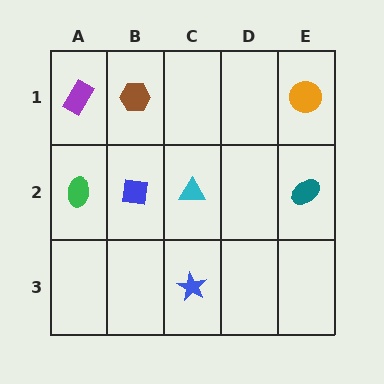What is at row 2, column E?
A teal ellipse.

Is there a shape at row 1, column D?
No, that cell is empty.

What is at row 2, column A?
A green ellipse.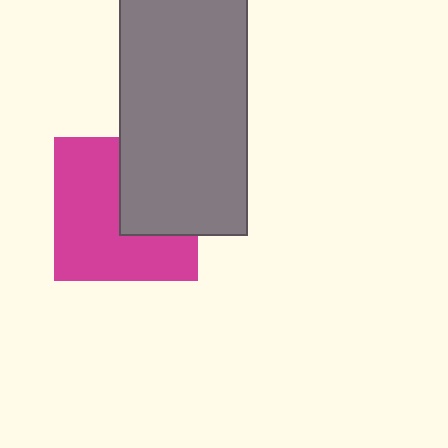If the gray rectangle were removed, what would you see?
You would see the complete magenta square.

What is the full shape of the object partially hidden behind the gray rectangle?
The partially hidden object is a magenta square.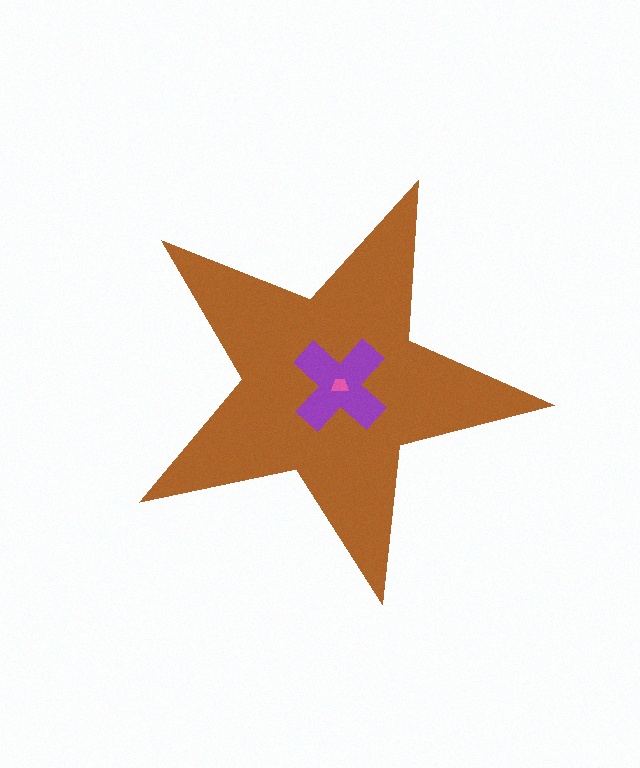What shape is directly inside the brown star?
The purple cross.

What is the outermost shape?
The brown star.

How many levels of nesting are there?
3.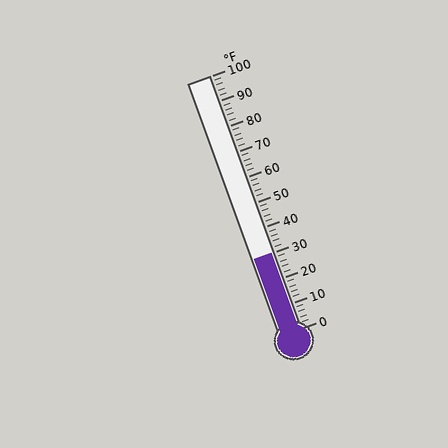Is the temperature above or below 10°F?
The temperature is above 10°F.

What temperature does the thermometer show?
The thermometer shows approximately 30°F.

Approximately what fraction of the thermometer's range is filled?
The thermometer is filled to approximately 30% of its range.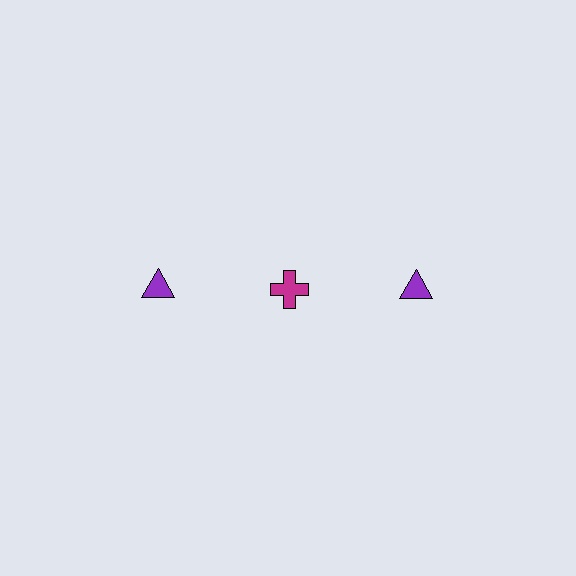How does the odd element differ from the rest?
It differs in both color (magenta instead of purple) and shape (cross instead of triangle).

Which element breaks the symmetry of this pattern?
The magenta cross in the top row, second from left column breaks the symmetry. All other shapes are purple triangles.